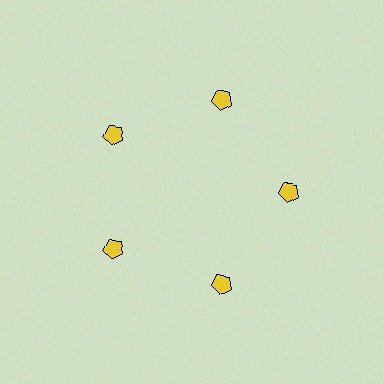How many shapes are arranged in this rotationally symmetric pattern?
There are 5 shapes, arranged in 5 groups of 1.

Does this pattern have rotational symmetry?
Yes, this pattern has 5-fold rotational symmetry. It looks the same after rotating 72 degrees around the center.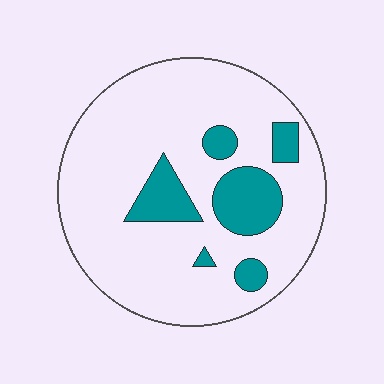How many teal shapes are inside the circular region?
6.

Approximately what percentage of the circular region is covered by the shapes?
Approximately 20%.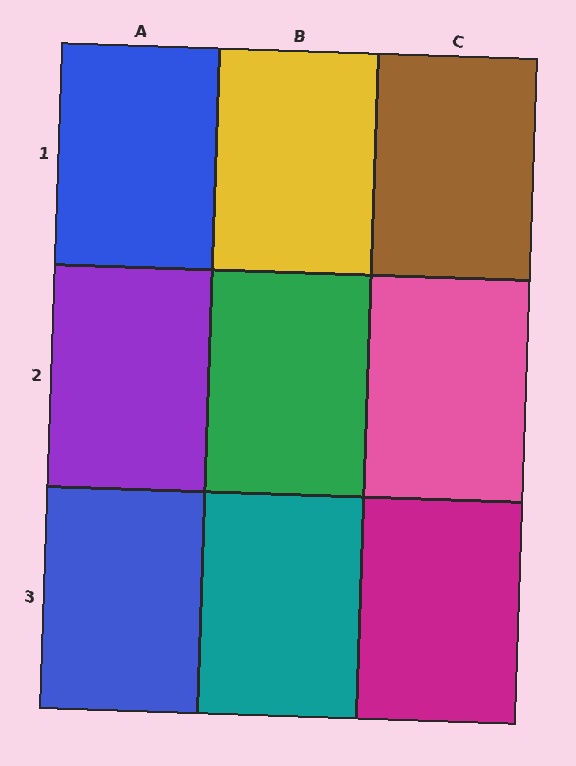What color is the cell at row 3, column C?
Magenta.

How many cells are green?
1 cell is green.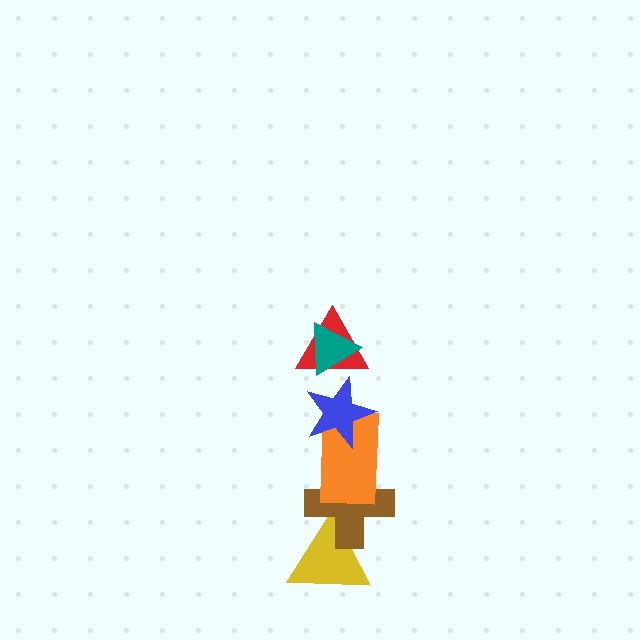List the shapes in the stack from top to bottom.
From top to bottom: the teal triangle, the red triangle, the blue star, the orange rectangle, the brown cross, the yellow triangle.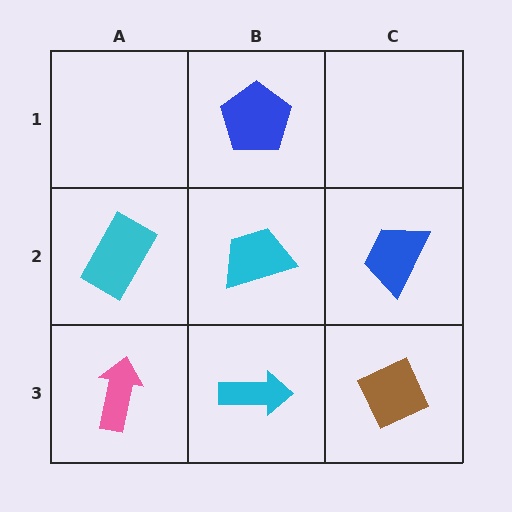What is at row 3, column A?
A pink arrow.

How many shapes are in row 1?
1 shape.